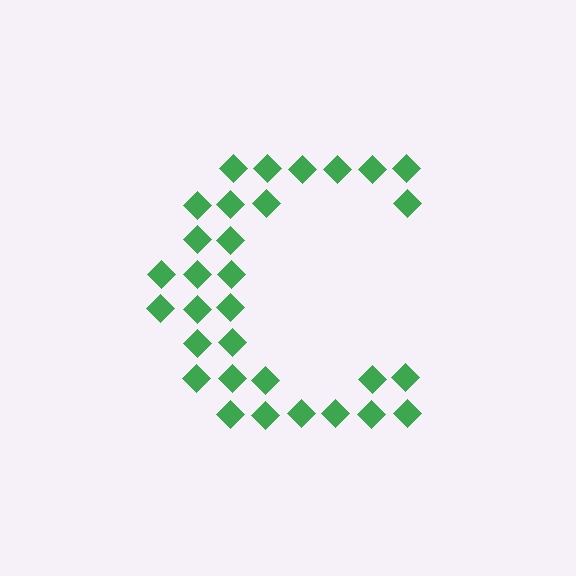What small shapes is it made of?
It is made of small diamonds.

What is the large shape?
The large shape is the letter C.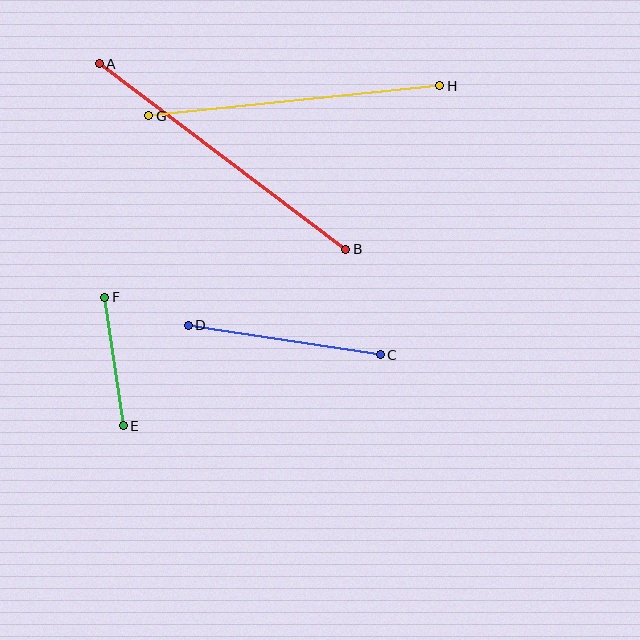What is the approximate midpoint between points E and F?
The midpoint is at approximately (114, 361) pixels.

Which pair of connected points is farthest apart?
Points A and B are farthest apart.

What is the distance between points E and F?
The distance is approximately 130 pixels.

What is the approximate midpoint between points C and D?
The midpoint is at approximately (284, 340) pixels.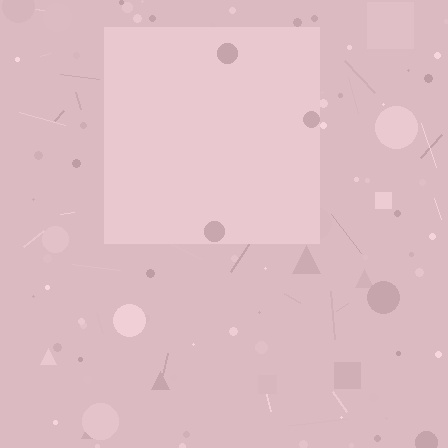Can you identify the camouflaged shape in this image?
The camouflaged shape is a square.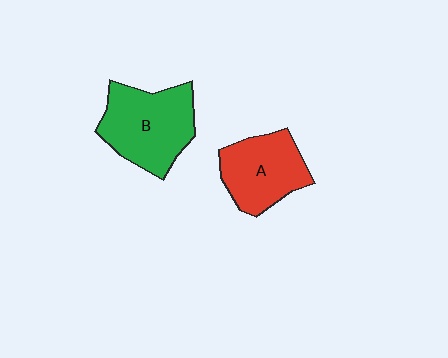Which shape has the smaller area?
Shape A (red).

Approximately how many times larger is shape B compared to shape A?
Approximately 1.2 times.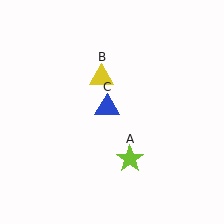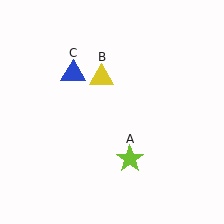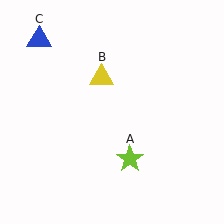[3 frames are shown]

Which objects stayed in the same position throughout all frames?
Lime star (object A) and yellow triangle (object B) remained stationary.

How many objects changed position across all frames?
1 object changed position: blue triangle (object C).